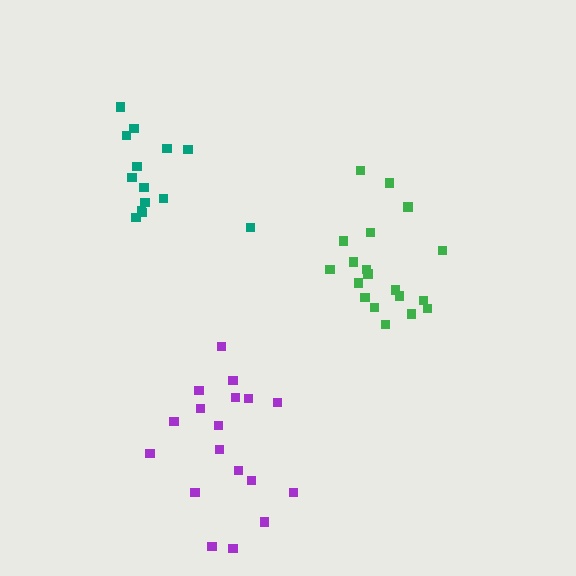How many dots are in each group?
Group 1: 19 dots, Group 2: 14 dots, Group 3: 18 dots (51 total).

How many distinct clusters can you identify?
There are 3 distinct clusters.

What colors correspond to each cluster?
The clusters are colored: green, teal, purple.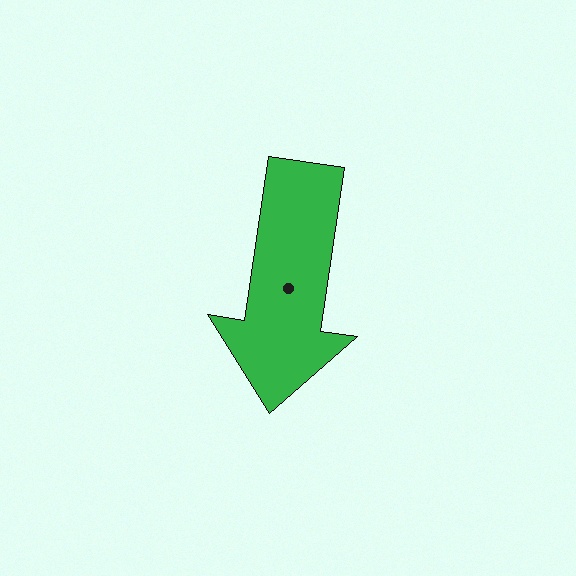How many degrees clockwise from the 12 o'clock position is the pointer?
Approximately 188 degrees.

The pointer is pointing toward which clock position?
Roughly 6 o'clock.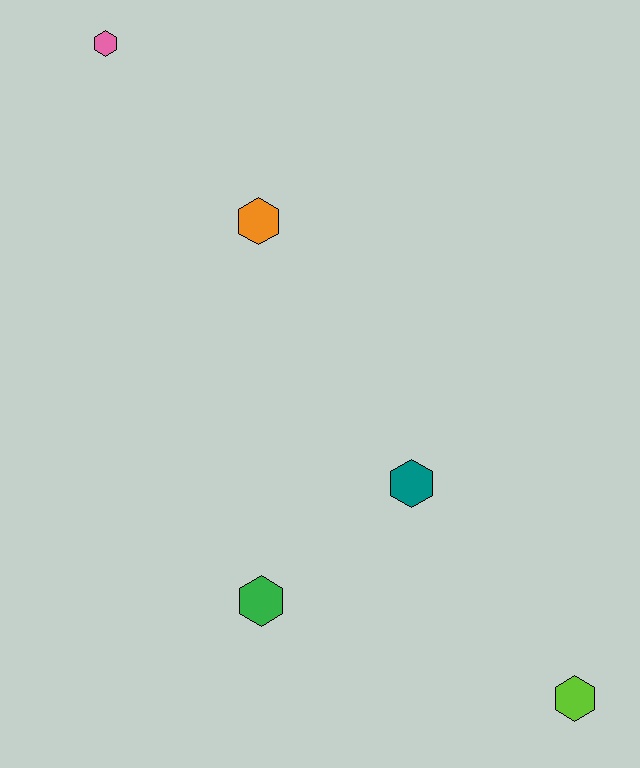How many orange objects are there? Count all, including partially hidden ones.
There is 1 orange object.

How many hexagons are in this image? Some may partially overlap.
There are 5 hexagons.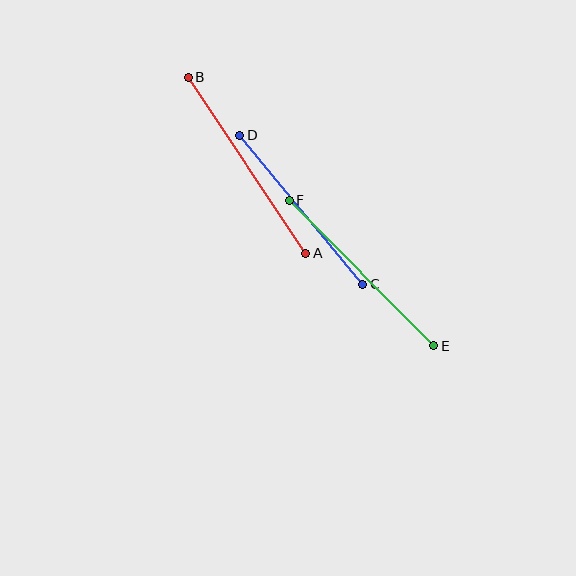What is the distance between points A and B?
The distance is approximately 211 pixels.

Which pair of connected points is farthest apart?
Points A and B are farthest apart.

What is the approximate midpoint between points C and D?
The midpoint is at approximately (301, 210) pixels.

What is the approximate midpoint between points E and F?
The midpoint is at approximately (361, 273) pixels.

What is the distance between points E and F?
The distance is approximately 205 pixels.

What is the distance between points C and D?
The distance is approximately 193 pixels.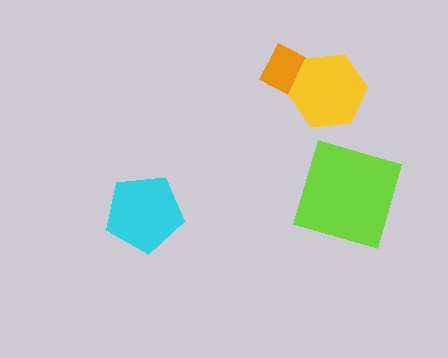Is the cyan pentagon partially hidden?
No, no other shape covers it.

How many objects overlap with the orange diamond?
1 object overlaps with the orange diamond.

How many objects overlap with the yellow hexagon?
1 object overlaps with the yellow hexagon.